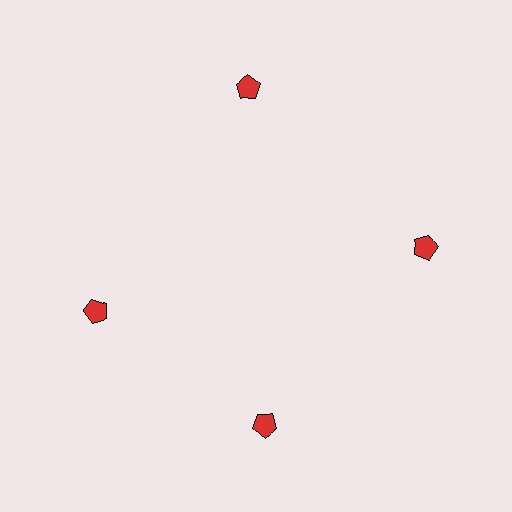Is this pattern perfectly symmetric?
No. The 4 red pentagons are arranged in a ring, but one element near the 9 o'clock position is rotated out of alignment along the ring, breaking the 4-fold rotational symmetry.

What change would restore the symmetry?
The symmetry would be restored by rotating it back into even spacing with its neighbors so that all 4 pentagons sit at equal angles and equal distance from the center.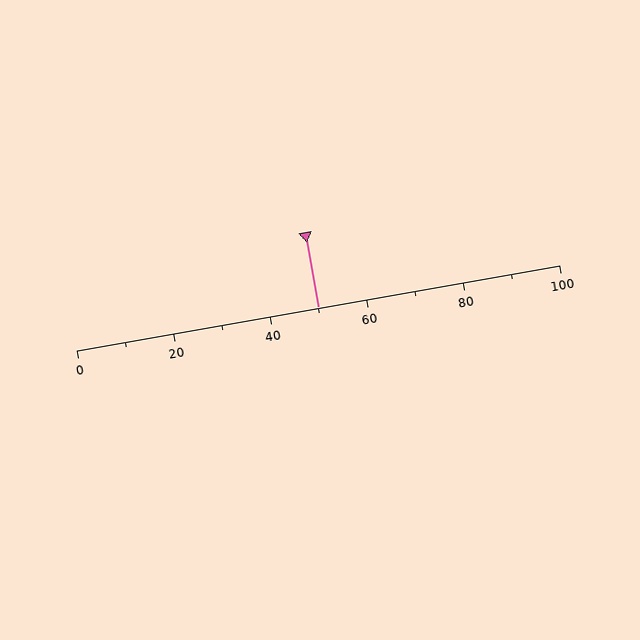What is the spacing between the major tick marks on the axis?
The major ticks are spaced 20 apart.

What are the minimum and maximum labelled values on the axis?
The axis runs from 0 to 100.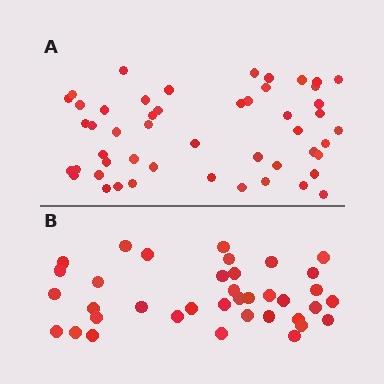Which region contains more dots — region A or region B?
Region A (the top region) has more dots.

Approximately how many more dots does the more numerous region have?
Region A has approximately 15 more dots than region B.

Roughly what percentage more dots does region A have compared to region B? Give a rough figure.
About 35% more.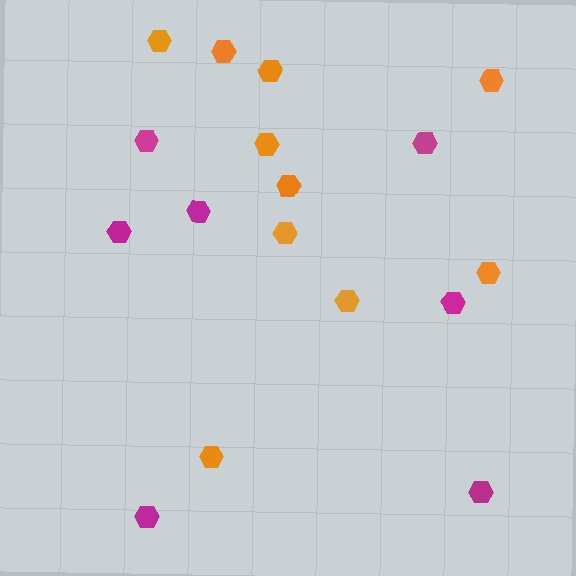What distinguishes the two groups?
There are 2 groups: one group of magenta hexagons (7) and one group of orange hexagons (10).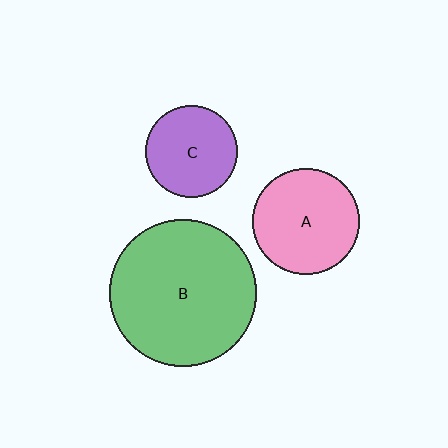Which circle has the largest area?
Circle B (green).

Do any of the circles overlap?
No, none of the circles overlap.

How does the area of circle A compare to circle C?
Approximately 1.3 times.